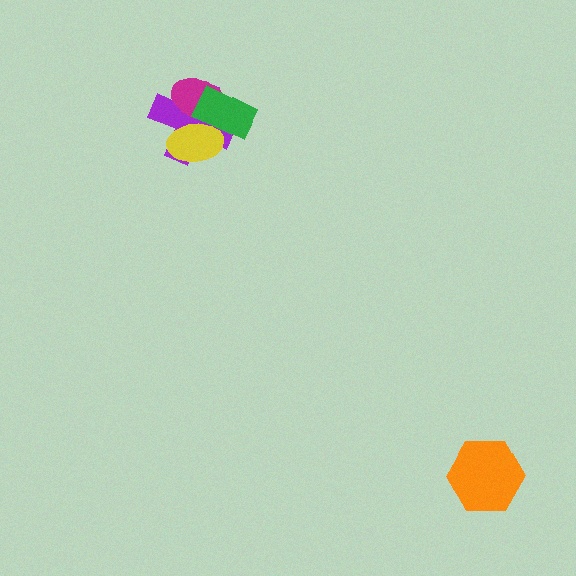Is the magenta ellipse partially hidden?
Yes, it is partially covered by another shape.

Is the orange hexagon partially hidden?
No, no other shape covers it.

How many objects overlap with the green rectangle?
3 objects overlap with the green rectangle.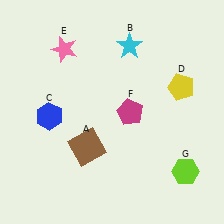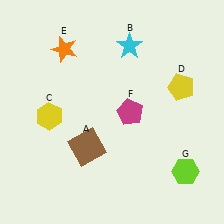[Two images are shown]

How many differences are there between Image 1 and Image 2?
There are 2 differences between the two images.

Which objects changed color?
C changed from blue to yellow. E changed from pink to orange.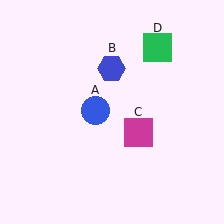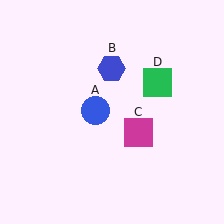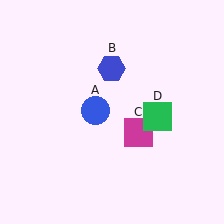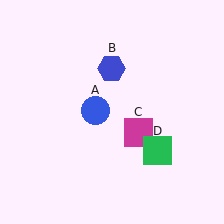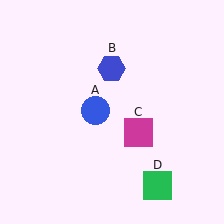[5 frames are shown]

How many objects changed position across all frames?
1 object changed position: green square (object D).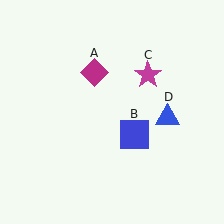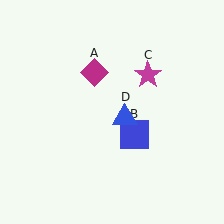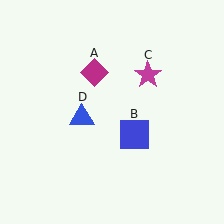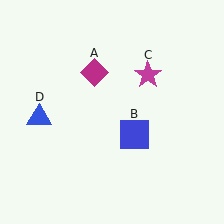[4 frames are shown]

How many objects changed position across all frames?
1 object changed position: blue triangle (object D).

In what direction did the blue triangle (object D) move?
The blue triangle (object D) moved left.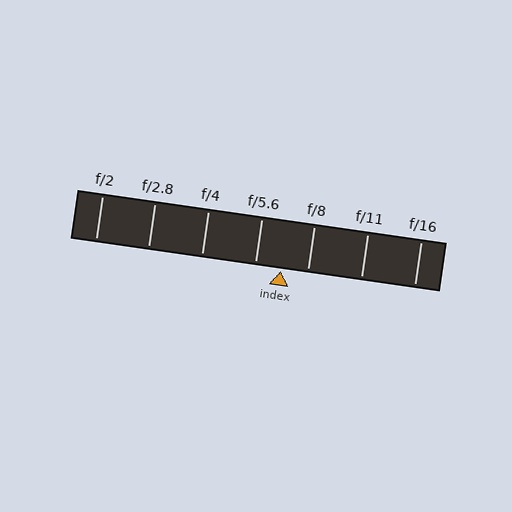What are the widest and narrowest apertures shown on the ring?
The widest aperture shown is f/2 and the narrowest is f/16.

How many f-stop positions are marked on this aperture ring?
There are 7 f-stop positions marked.